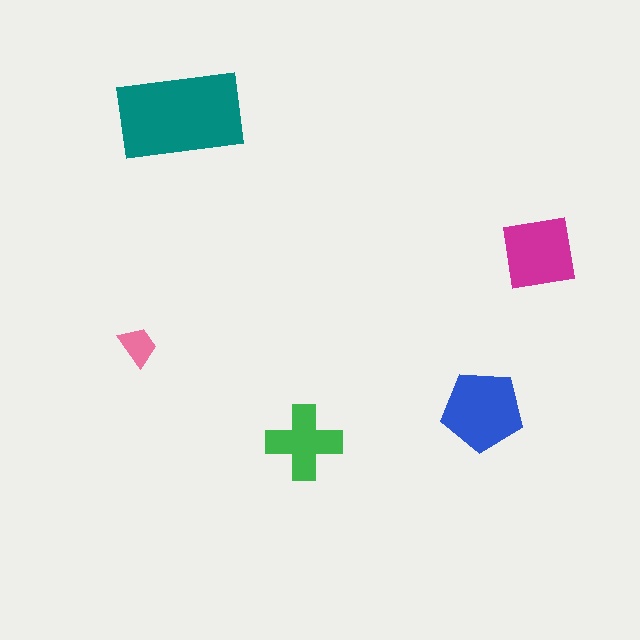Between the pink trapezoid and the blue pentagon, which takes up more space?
The blue pentagon.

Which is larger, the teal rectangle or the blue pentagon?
The teal rectangle.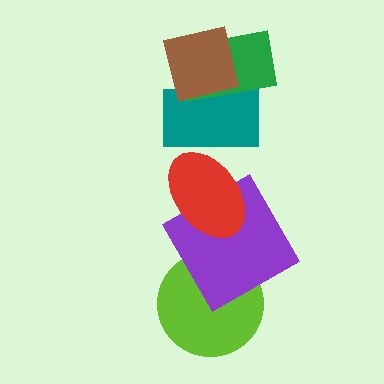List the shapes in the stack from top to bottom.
From top to bottom: the brown square, the green rectangle, the teal rectangle, the red ellipse, the purple square, the lime circle.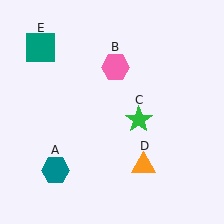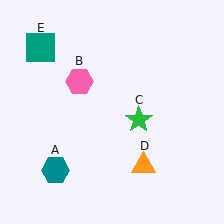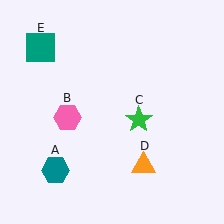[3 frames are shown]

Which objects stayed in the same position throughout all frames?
Teal hexagon (object A) and green star (object C) and orange triangle (object D) and teal square (object E) remained stationary.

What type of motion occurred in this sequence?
The pink hexagon (object B) rotated counterclockwise around the center of the scene.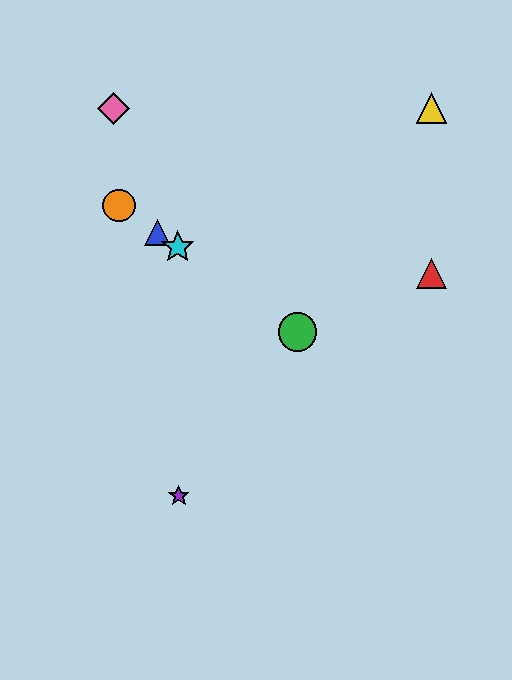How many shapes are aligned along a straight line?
4 shapes (the blue triangle, the green circle, the orange circle, the cyan star) are aligned along a straight line.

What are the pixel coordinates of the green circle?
The green circle is at (298, 332).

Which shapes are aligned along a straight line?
The blue triangle, the green circle, the orange circle, the cyan star are aligned along a straight line.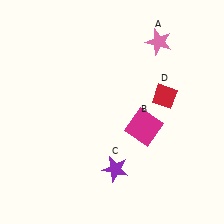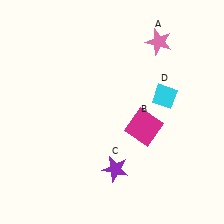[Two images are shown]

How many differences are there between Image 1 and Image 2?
There is 1 difference between the two images.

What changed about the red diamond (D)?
In Image 1, D is red. In Image 2, it changed to cyan.